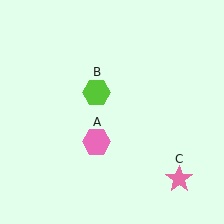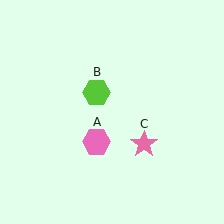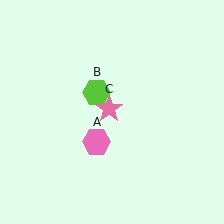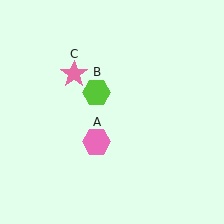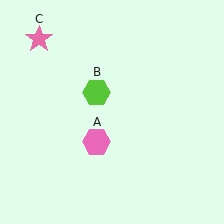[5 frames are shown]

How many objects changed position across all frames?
1 object changed position: pink star (object C).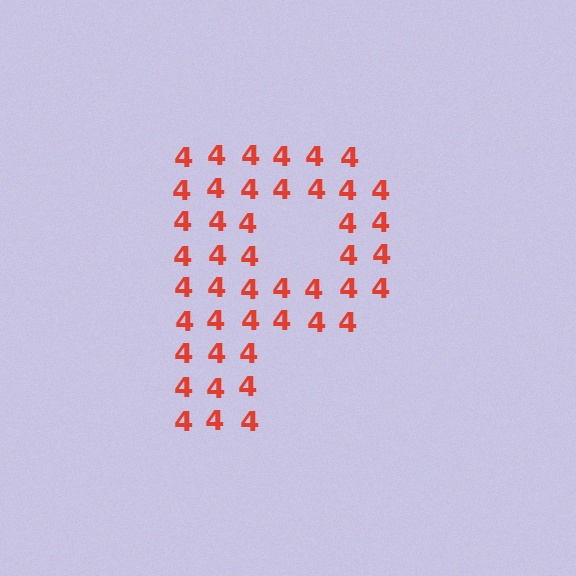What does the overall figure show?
The overall figure shows the letter P.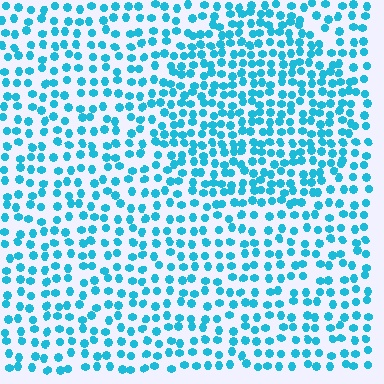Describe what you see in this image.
The image contains small cyan elements arranged at two different densities. A circle-shaped region is visible where the elements are more densely packed than the surrounding area.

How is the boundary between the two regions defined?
The boundary is defined by a change in element density (approximately 1.6x ratio). All elements are the same color, size, and shape.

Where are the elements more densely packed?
The elements are more densely packed inside the circle boundary.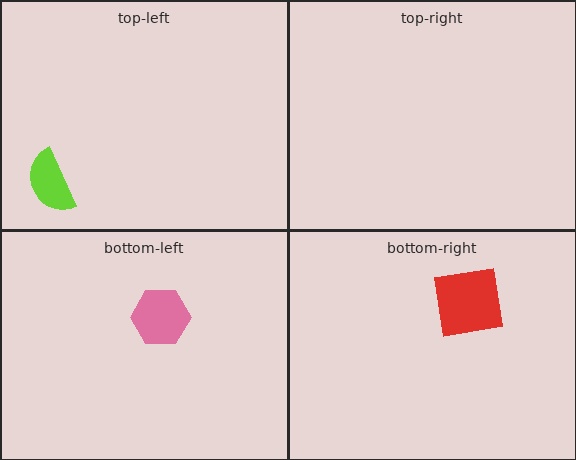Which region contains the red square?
The bottom-right region.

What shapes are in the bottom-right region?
The red square.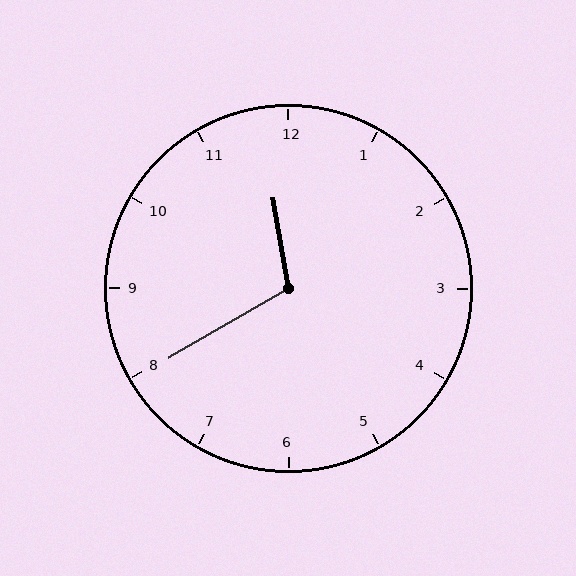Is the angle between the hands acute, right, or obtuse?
It is obtuse.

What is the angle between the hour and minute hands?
Approximately 110 degrees.